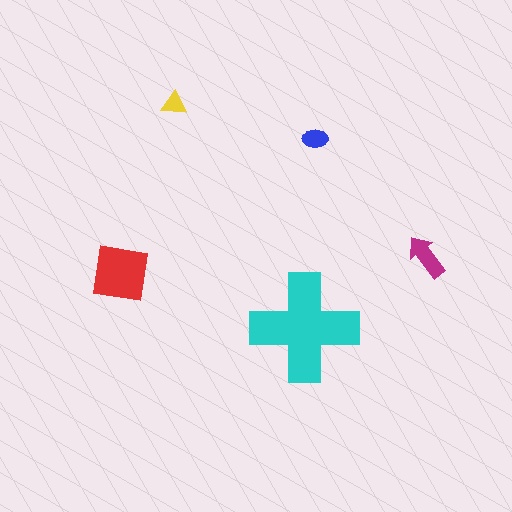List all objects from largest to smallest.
The cyan cross, the red square, the magenta arrow, the blue ellipse, the yellow triangle.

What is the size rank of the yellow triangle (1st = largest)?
5th.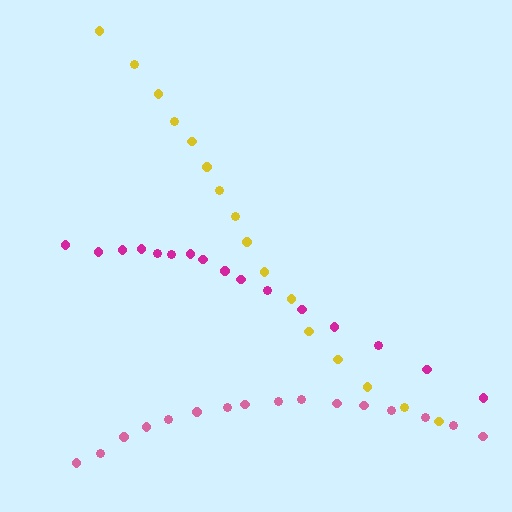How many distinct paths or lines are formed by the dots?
There are 3 distinct paths.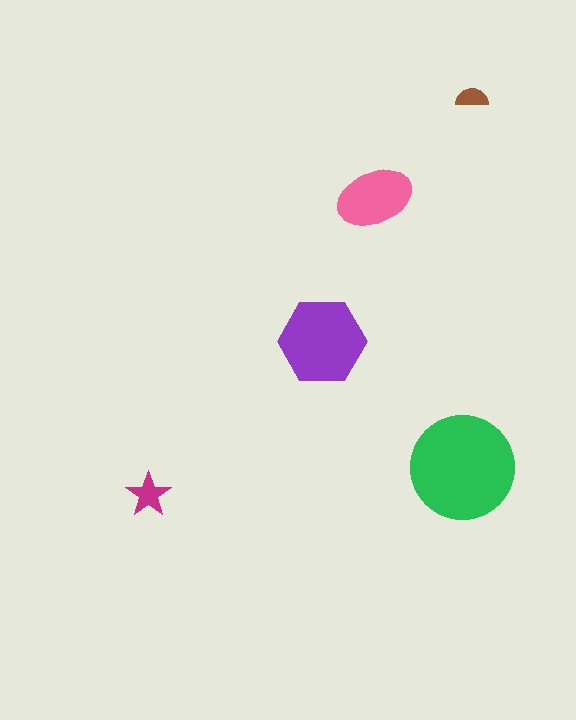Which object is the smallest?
The brown semicircle.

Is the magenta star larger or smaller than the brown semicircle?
Larger.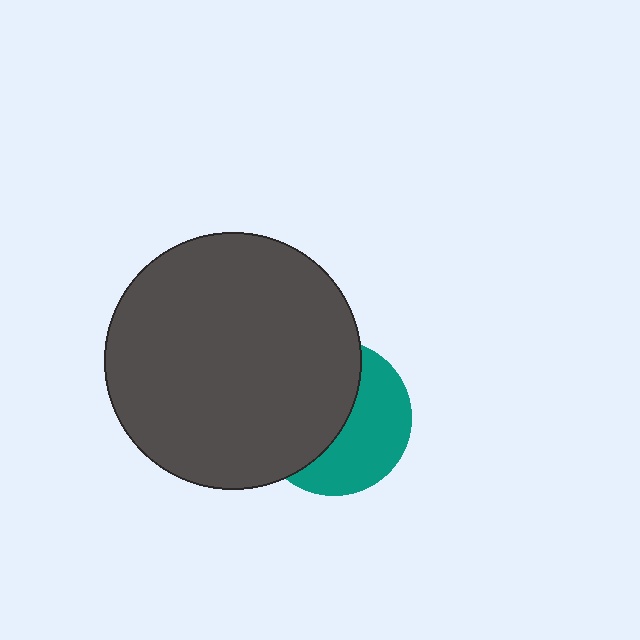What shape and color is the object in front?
The object in front is a dark gray circle.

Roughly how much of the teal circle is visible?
About half of it is visible (roughly 46%).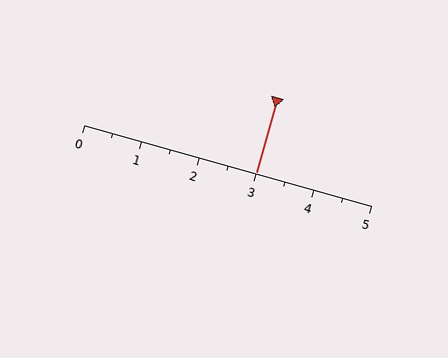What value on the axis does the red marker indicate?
The marker indicates approximately 3.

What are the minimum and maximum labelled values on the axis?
The axis runs from 0 to 5.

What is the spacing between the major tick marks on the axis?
The major ticks are spaced 1 apart.